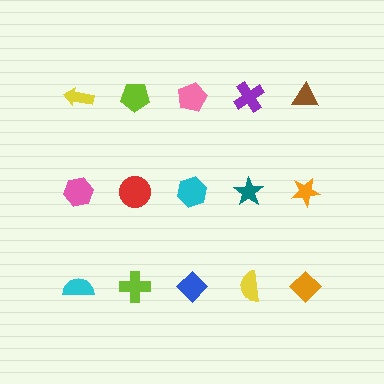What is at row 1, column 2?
A lime pentagon.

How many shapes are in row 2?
5 shapes.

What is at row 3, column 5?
An orange diamond.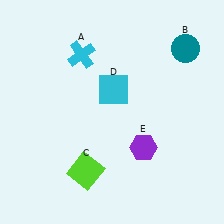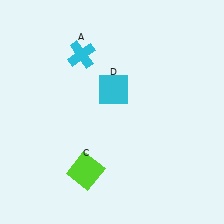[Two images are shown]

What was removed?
The teal circle (B), the purple hexagon (E) were removed in Image 2.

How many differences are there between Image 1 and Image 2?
There are 2 differences between the two images.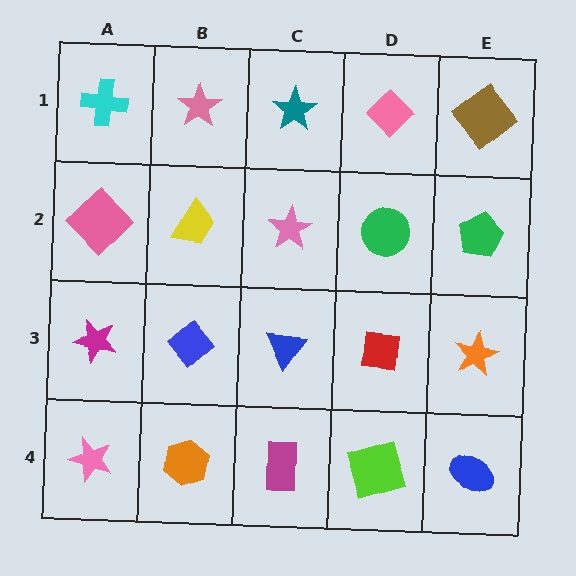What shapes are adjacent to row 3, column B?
A yellow trapezoid (row 2, column B), an orange hexagon (row 4, column B), a magenta star (row 3, column A), a blue triangle (row 3, column C).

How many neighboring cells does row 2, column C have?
4.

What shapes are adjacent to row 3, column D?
A green circle (row 2, column D), a lime square (row 4, column D), a blue triangle (row 3, column C), an orange star (row 3, column E).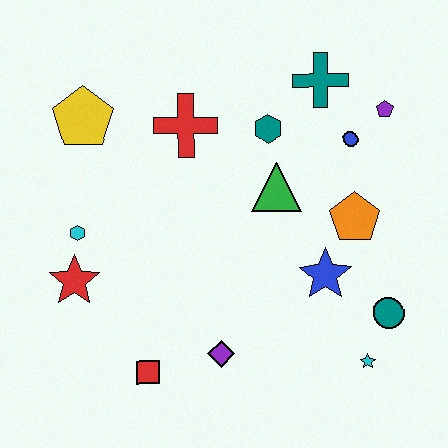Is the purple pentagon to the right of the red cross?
Yes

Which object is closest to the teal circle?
The cyan star is closest to the teal circle.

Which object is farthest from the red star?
The purple pentagon is farthest from the red star.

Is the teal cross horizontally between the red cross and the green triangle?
No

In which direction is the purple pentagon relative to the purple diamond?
The purple pentagon is above the purple diamond.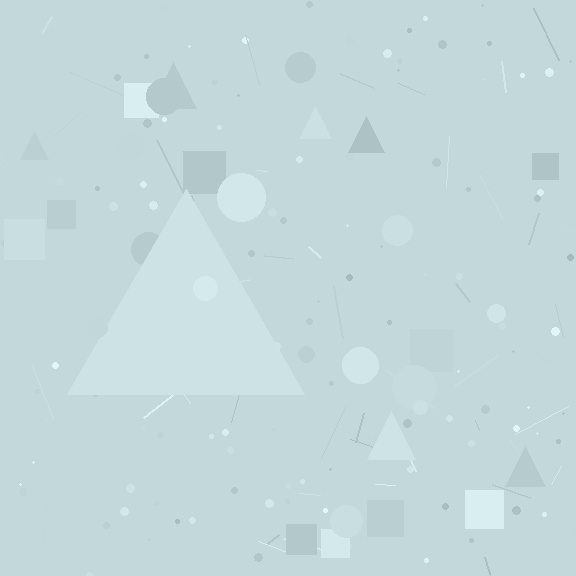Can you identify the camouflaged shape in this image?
The camouflaged shape is a triangle.